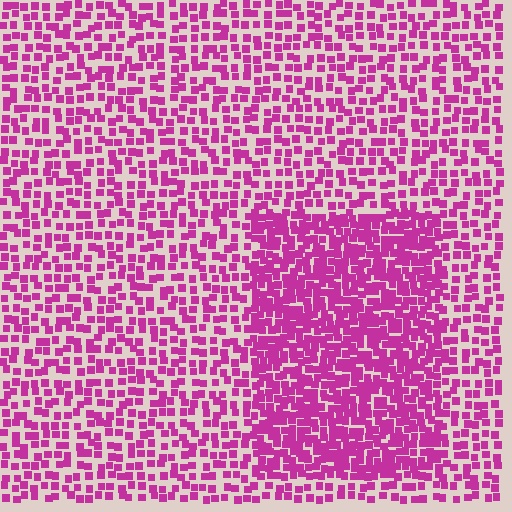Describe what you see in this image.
The image contains small magenta elements arranged at two different densities. A rectangle-shaped region is visible where the elements are more densely packed than the surrounding area.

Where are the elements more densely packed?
The elements are more densely packed inside the rectangle boundary.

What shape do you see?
I see a rectangle.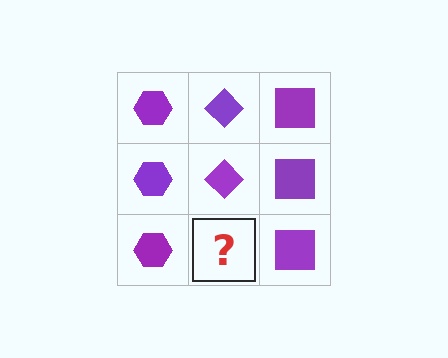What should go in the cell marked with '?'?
The missing cell should contain a purple diamond.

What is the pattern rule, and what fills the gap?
The rule is that each column has a consistent shape. The gap should be filled with a purple diamond.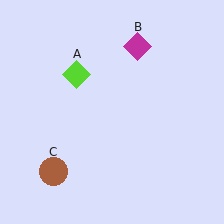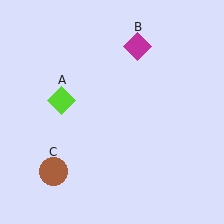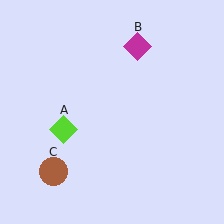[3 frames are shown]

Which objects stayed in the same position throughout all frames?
Magenta diamond (object B) and brown circle (object C) remained stationary.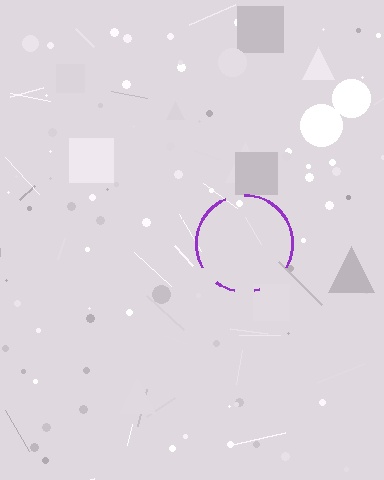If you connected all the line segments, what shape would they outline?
They would outline a circle.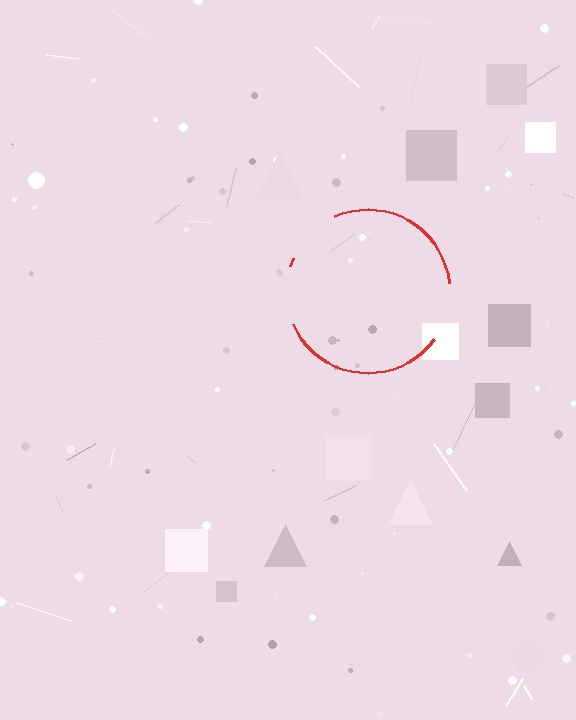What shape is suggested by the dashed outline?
The dashed outline suggests a circle.